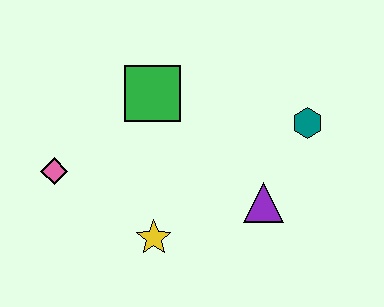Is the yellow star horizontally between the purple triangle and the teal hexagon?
No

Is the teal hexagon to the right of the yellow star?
Yes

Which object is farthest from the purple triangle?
The pink diamond is farthest from the purple triangle.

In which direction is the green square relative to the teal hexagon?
The green square is to the left of the teal hexagon.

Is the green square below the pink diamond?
No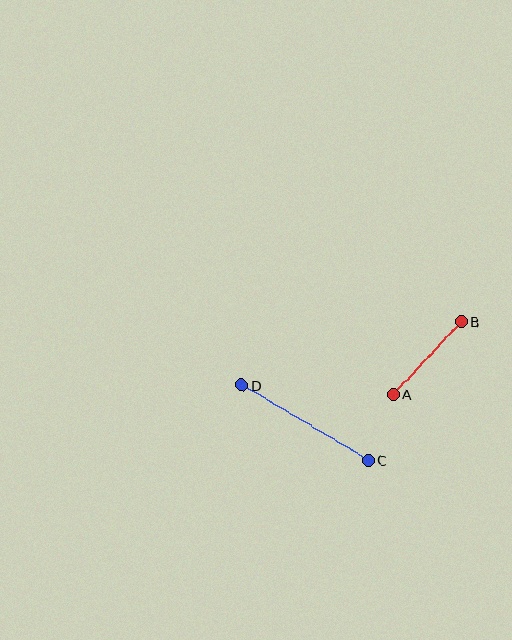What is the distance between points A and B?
The distance is approximately 100 pixels.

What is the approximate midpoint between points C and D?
The midpoint is at approximately (305, 423) pixels.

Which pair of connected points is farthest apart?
Points C and D are farthest apart.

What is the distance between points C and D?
The distance is approximately 147 pixels.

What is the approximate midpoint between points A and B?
The midpoint is at approximately (427, 358) pixels.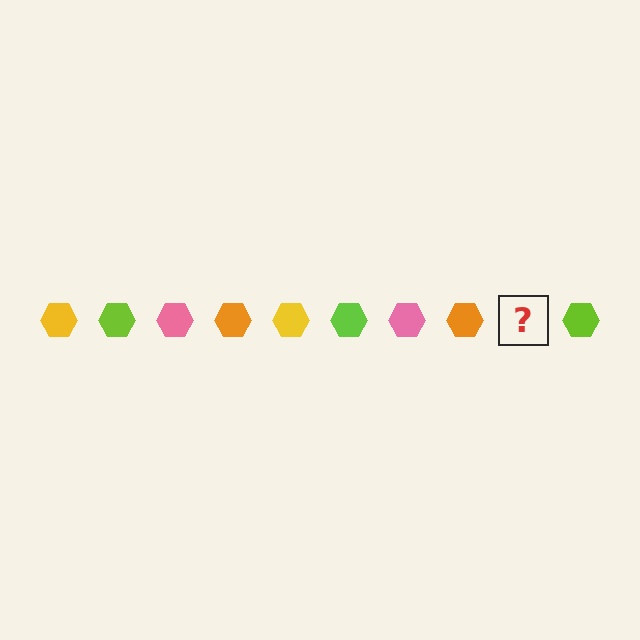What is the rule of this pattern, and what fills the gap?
The rule is that the pattern cycles through yellow, lime, pink, orange hexagons. The gap should be filled with a yellow hexagon.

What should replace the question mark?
The question mark should be replaced with a yellow hexagon.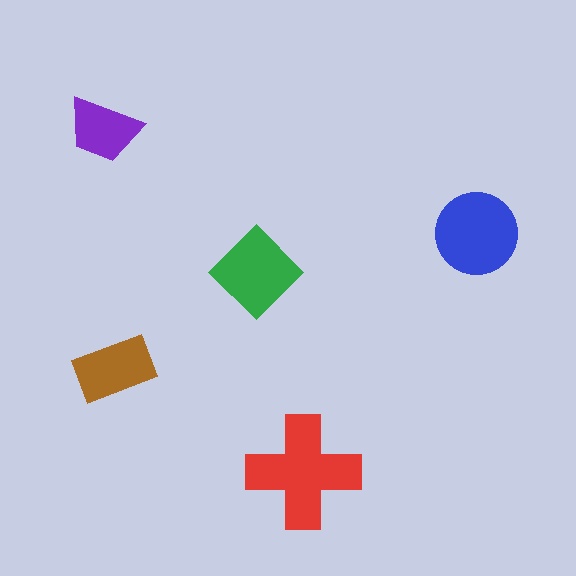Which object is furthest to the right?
The blue circle is rightmost.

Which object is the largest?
The red cross.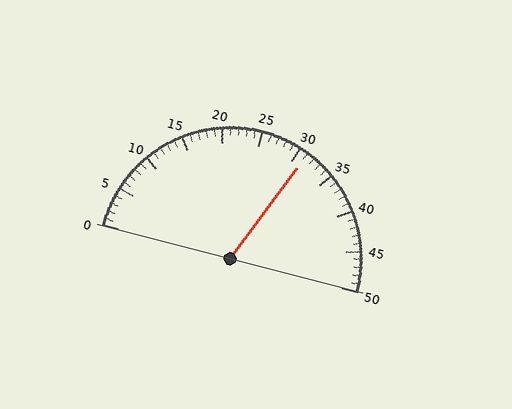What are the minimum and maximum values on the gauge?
The gauge ranges from 0 to 50.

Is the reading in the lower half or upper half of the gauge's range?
The reading is in the upper half of the range (0 to 50).